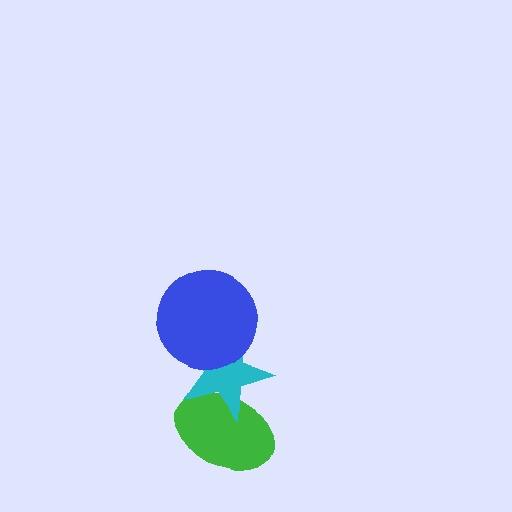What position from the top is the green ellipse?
The green ellipse is 3rd from the top.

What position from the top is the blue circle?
The blue circle is 1st from the top.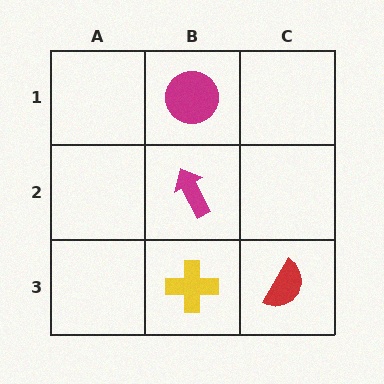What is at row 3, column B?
A yellow cross.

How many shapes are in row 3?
2 shapes.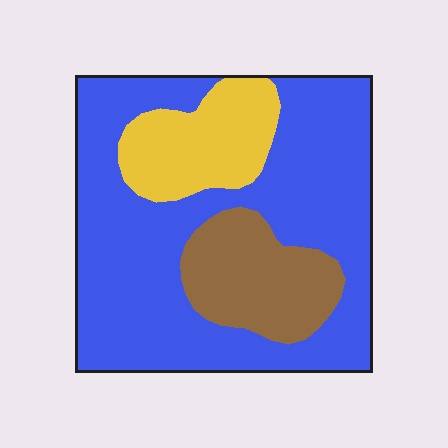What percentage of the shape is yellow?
Yellow covers 16% of the shape.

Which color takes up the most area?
Blue, at roughly 65%.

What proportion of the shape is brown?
Brown covers about 15% of the shape.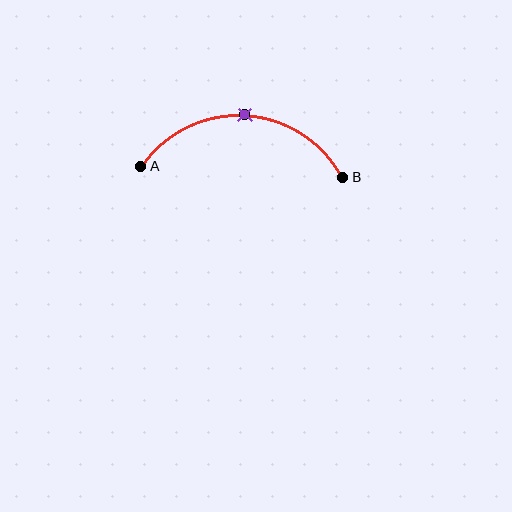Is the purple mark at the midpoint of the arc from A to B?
Yes. The purple mark lies on the arc at equal arc-length from both A and B — it is the arc midpoint.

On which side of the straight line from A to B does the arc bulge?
The arc bulges above the straight line connecting A and B.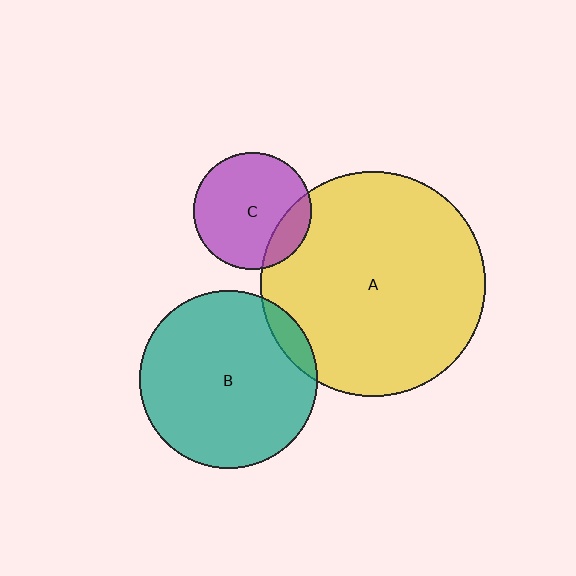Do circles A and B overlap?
Yes.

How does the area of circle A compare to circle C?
Approximately 3.6 times.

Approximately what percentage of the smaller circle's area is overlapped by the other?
Approximately 10%.